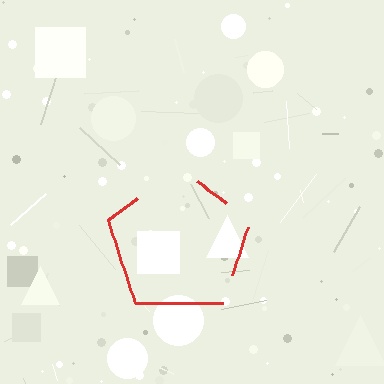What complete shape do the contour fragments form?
The contour fragments form a pentagon.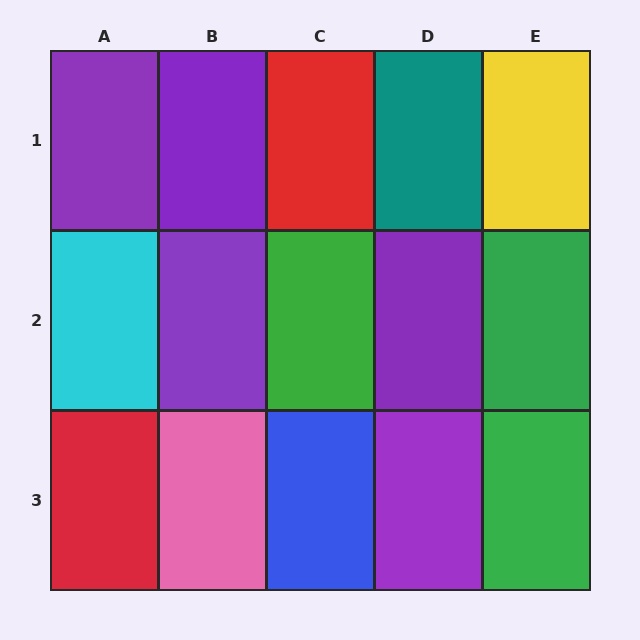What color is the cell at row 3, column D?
Purple.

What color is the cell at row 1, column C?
Red.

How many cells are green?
3 cells are green.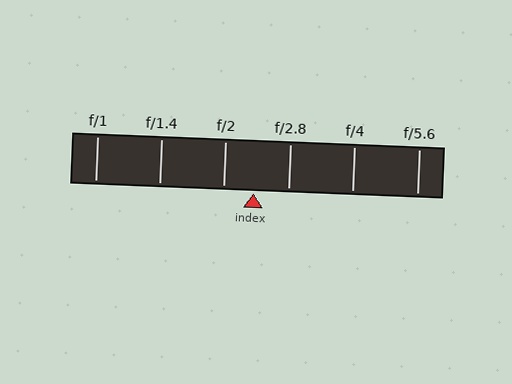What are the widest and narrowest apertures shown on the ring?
The widest aperture shown is f/1 and the narrowest is f/5.6.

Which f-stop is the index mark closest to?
The index mark is closest to f/2.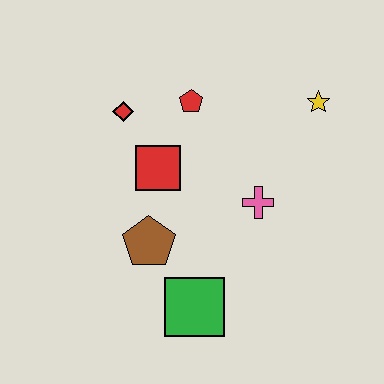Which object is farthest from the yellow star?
The green square is farthest from the yellow star.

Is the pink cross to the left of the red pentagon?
No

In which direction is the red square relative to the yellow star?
The red square is to the left of the yellow star.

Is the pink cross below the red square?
Yes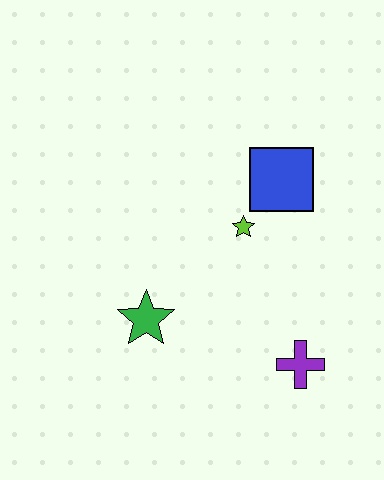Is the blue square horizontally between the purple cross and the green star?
Yes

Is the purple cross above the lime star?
No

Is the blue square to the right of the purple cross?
No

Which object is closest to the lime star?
The blue square is closest to the lime star.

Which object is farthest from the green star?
The blue square is farthest from the green star.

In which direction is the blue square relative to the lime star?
The blue square is above the lime star.